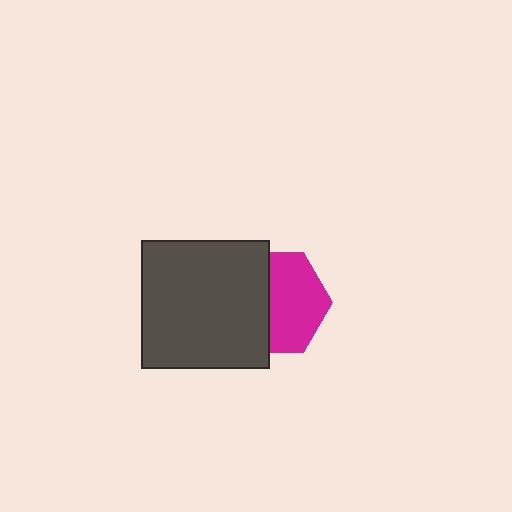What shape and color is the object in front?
The object in front is a dark gray square.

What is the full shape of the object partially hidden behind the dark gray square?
The partially hidden object is a magenta hexagon.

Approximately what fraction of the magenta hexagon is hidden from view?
Roughly 44% of the magenta hexagon is hidden behind the dark gray square.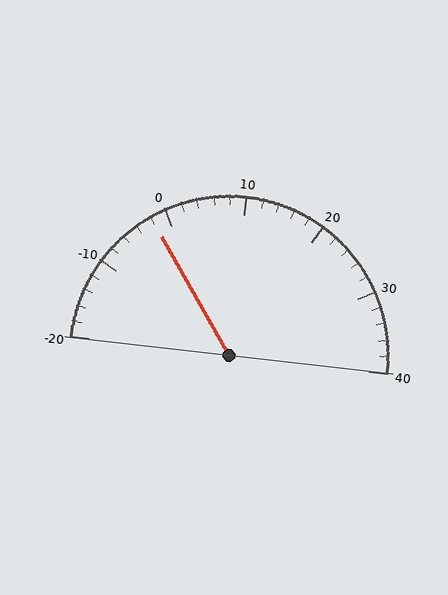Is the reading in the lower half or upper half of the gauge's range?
The reading is in the lower half of the range (-20 to 40).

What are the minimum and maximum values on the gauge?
The gauge ranges from -20 to 40.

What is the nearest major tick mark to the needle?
The nearest major tick mark is 0.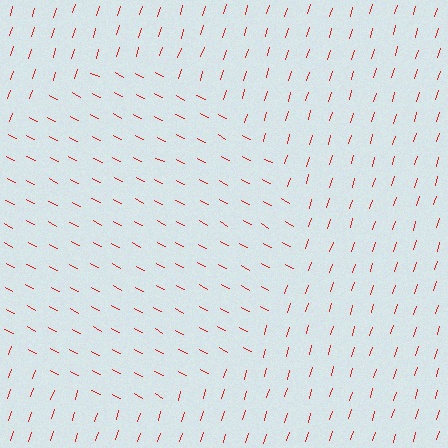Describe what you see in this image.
The image is filled with small red line segments. A circle region in the image has lines oriented differently from the surrounding lines, creating a visible texture boundary.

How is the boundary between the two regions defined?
The boundary is defined purely by a change in line orientation (approximately 80 degrees difference). All lines are the same color and thickness.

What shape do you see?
I see a circle.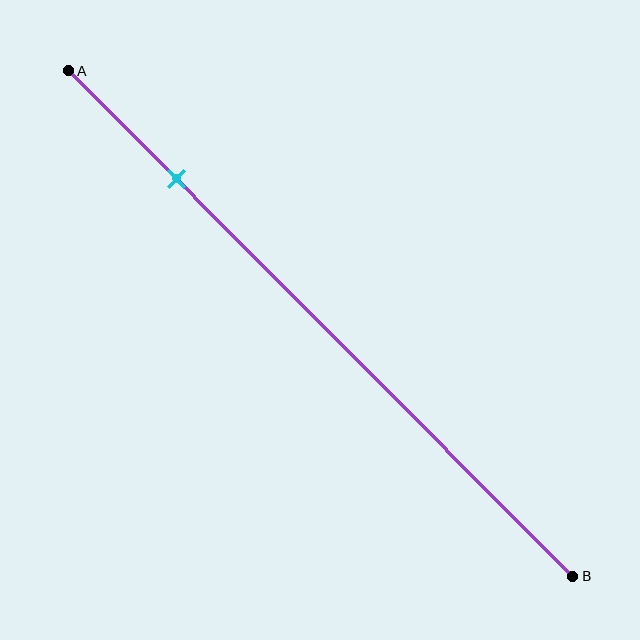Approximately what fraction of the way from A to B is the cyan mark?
The cyan mark is approximately 20% of the way from A to B.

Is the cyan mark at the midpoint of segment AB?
No, the mark is at about 20% from A, not at the 50% midpoint.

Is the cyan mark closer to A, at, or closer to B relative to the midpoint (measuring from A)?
The cyan mark is closer to point A than the midpoint of segment AB.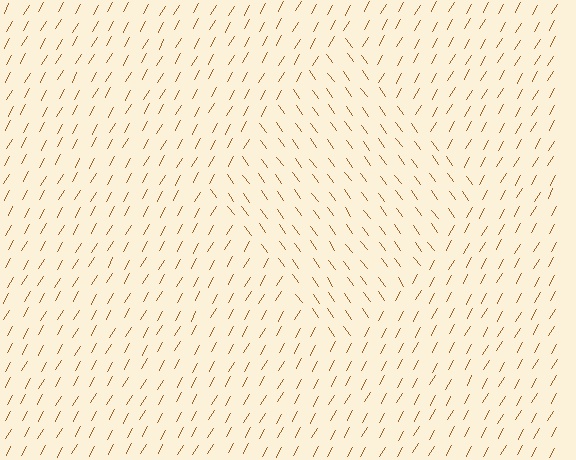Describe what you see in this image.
The image is filled with small brown line segments. A diamond region in the image has lines oriented differently from the surrounding lines, creating a visible texture boundary.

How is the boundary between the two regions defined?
The boundary is defined purely by a change in line orientation (approximately 66 degrees difference). All lines are the same color and thickness.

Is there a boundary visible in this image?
Yes, there is a texture boundary formed by a change in line orientation.